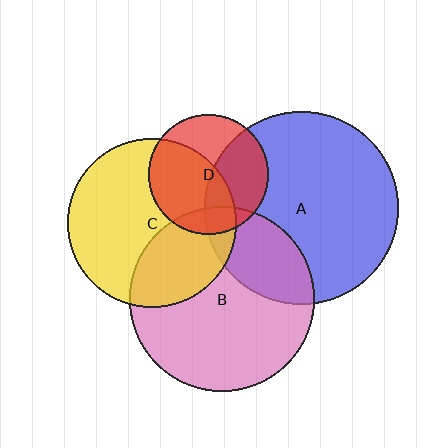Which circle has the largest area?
Circle A (blue).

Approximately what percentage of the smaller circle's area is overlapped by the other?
Approximately 15%.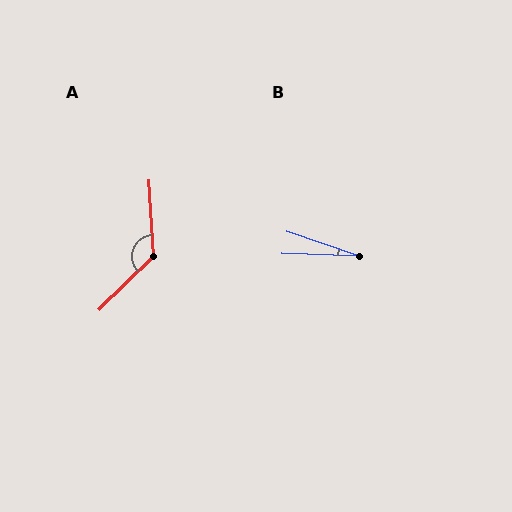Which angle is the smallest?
B, at approximately 17 degrees.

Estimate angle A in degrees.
Approximately 131 degrees.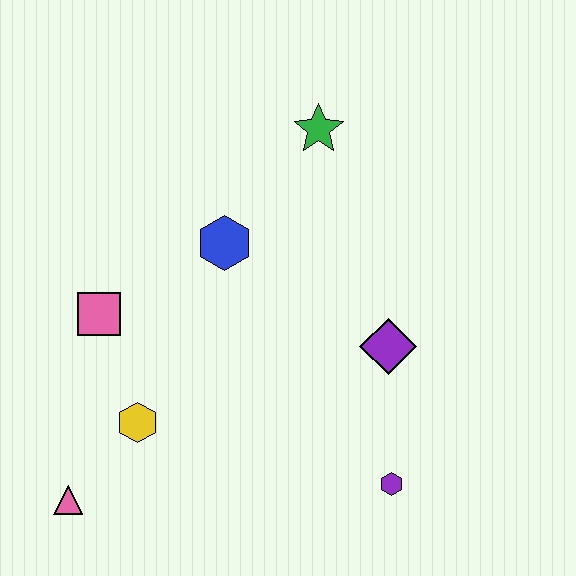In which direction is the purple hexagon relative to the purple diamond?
The purple hexagon is below the purple diamond.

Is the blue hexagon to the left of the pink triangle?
No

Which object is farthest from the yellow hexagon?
The green star is farthest from the yellow hexagon.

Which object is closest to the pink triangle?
The yellow hexagon is closest to the pink triangle.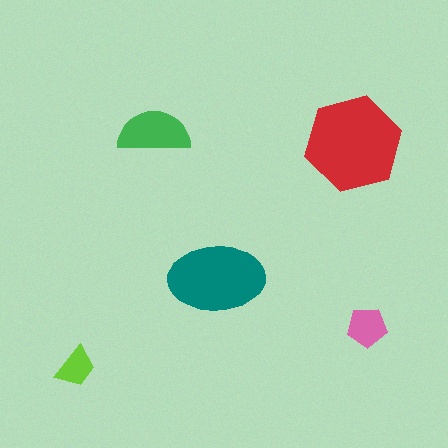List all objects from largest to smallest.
The red hexagon, the teal ellipse, the green semicircle, the pink pentagon, the lime trapezoid.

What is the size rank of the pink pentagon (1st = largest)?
4th.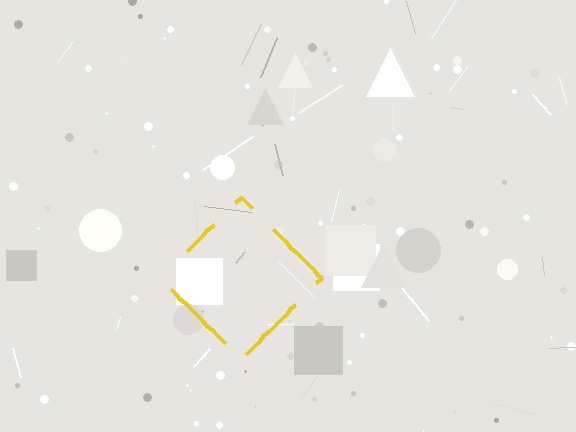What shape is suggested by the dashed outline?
The dashed outline suggests a diamond.